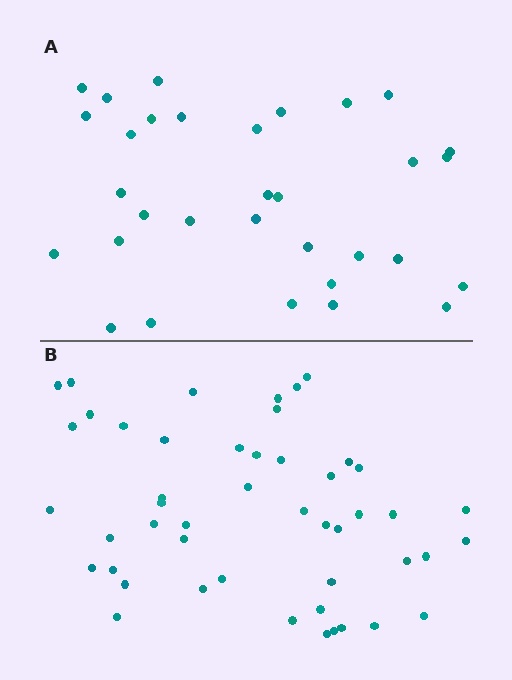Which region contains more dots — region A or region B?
Region B (the bottom region) has more dots.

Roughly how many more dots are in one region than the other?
Region B has approximately 15 more dots than region A.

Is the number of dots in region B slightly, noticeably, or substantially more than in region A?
Region B has substantially more. The ratio is roughly 1.5 to 1.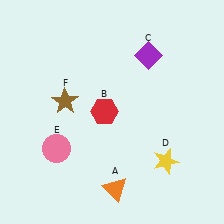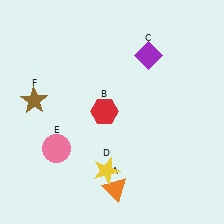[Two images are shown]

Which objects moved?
The objects that moved are: the yellow star (D), the brown star (F).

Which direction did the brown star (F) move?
The brown star (F) moved left.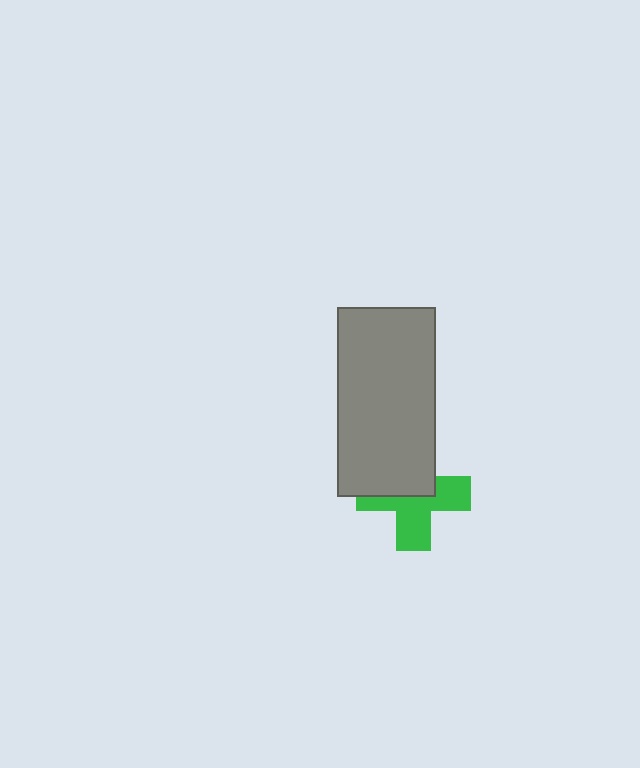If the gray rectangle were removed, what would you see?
You would see the complete green cross.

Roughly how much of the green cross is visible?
About half of it is visible (roughly 55%).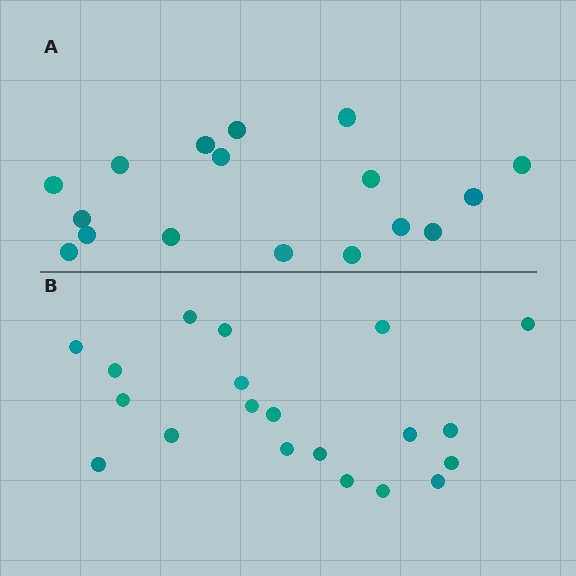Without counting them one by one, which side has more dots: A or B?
Region B (the bottom region) has more dots.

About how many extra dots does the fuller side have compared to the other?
Region B has just a few more — roughly 2 or 3 more dots than region A.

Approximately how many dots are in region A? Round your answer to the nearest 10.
About 20 dots. (The exact count is 17, which rounds to 20.)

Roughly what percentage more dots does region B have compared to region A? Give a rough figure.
About 20% more.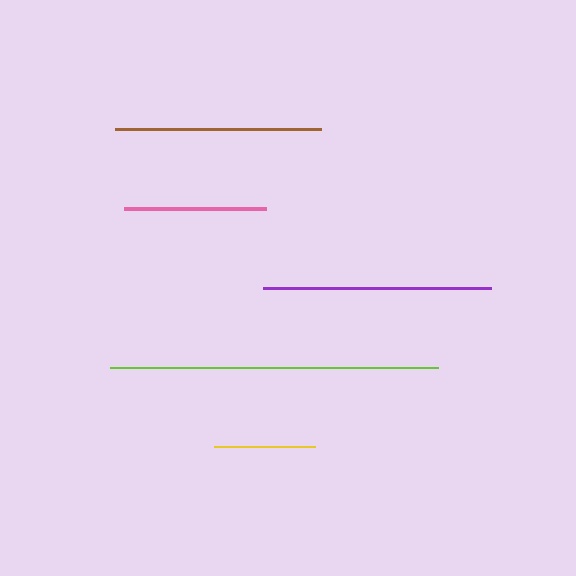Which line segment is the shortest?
The yellow line is the shortest at approximately 101 pixels.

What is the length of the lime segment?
The lime segment is approximately 327 pixels long.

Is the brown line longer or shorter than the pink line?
The brown line is longer than the pink line.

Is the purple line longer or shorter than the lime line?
The lime line is longer than the purple line.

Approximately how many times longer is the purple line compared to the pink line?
The purple line is approximately 1.6 times the length of the pink line.